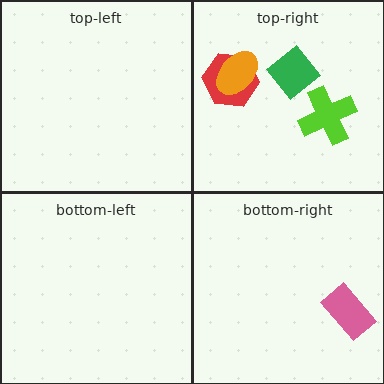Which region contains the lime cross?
The top-right region.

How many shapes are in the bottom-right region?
1.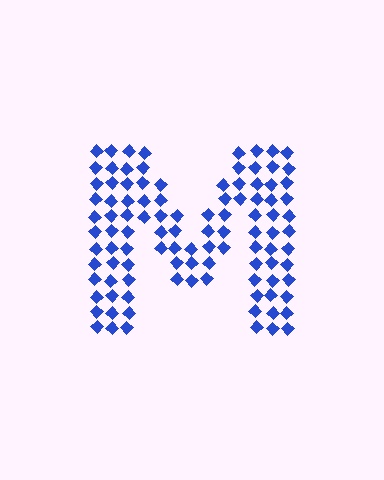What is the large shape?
The large shape is the letter M.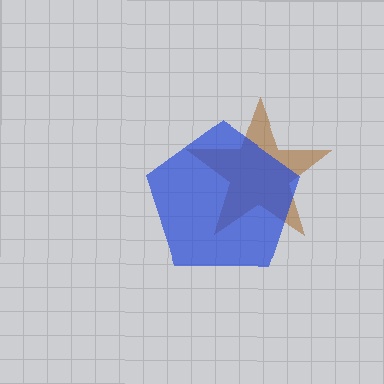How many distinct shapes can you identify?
There are 2 distinct shapes: a brown star, a blue pentagon.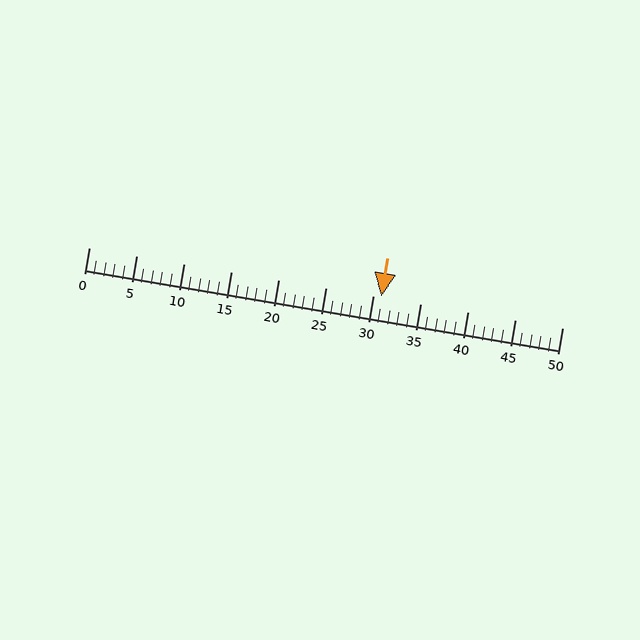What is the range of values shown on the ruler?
The ruler shows values from 0 to 50.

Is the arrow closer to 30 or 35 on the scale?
The arrow is closer to 30.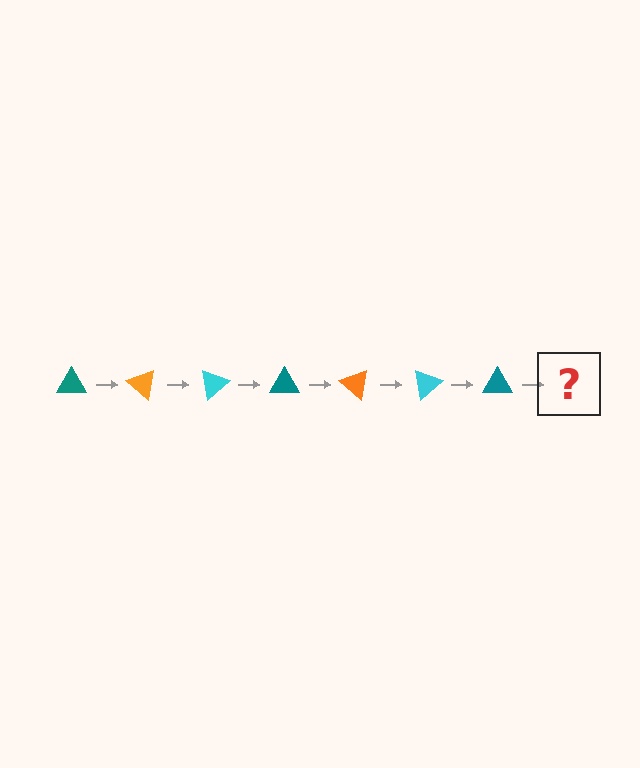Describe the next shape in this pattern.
It should be an orange triangle, rotated 280 degrees from the start.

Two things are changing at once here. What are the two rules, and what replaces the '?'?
The two rules are that it rotates 40 degrees each step and the color cycles through teal, orange, and cyan. The '?' should be an orange triangle, rotated 280 degrees from the start.